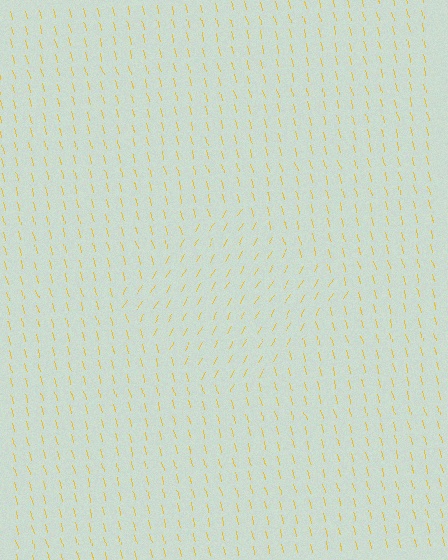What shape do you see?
I see a diamond.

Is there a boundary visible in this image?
Yes, there is a texture boundary formed by a change in line orientation.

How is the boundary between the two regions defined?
The boundary is defined purely by a change in line orientation (approximately 45 degrees difference). All lines are the same color and thickness.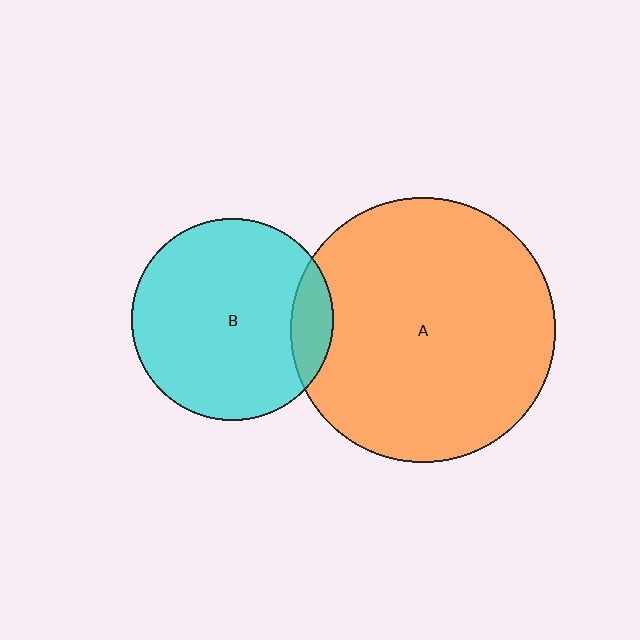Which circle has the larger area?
Circle A (orange).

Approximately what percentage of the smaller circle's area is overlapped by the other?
Approximately 10%.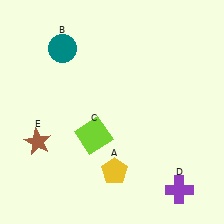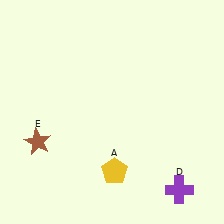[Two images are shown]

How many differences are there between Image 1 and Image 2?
There are 2 differences between the two images.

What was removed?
The teal circle (B), the lime square (C) were removed in Image 2.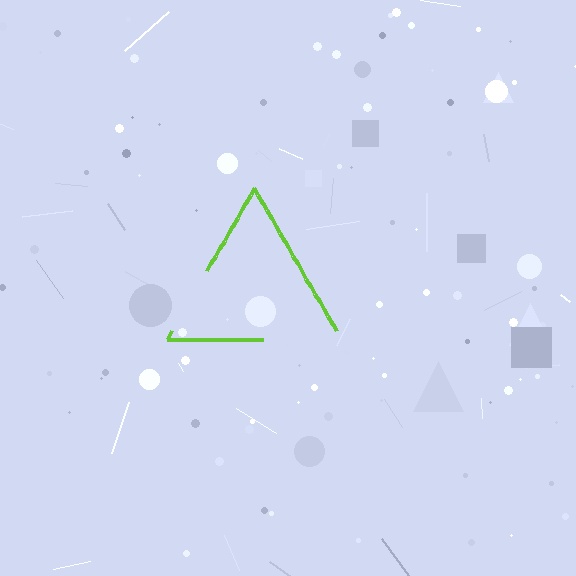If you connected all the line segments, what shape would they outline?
They would outline a triangle.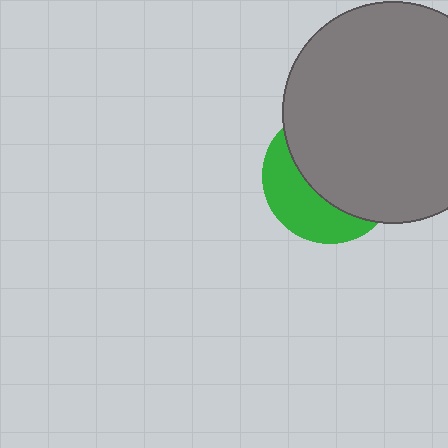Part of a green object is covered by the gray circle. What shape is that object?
It is a circle.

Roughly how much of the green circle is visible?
A small part of it is visible (roughly 37%).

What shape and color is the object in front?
The object in front is a gray circle.